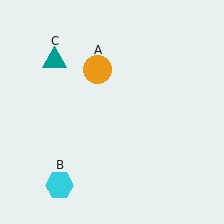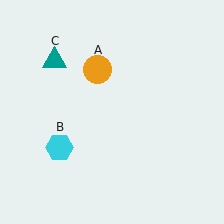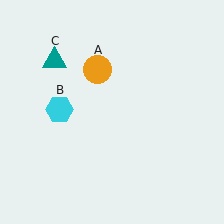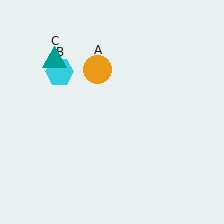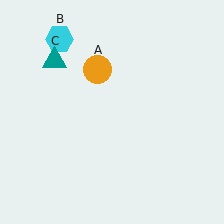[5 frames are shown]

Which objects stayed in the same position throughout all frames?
Orange circle (object A) and teal triangle (object C) remained stationary.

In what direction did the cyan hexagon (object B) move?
The cyan hexagon (object B) moved up.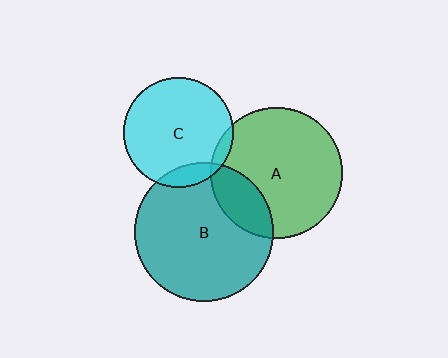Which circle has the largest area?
Circle B (teal).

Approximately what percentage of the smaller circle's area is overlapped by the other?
Approximately 20%.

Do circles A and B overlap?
Yes.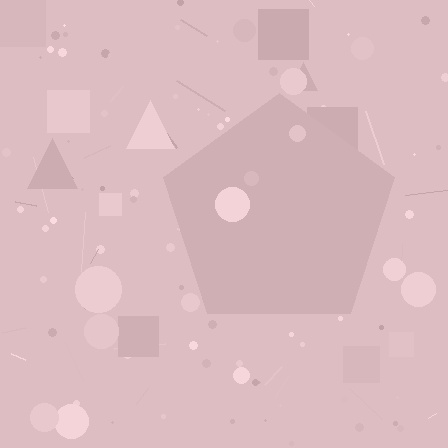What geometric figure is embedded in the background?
A pentagon is embedded in the background.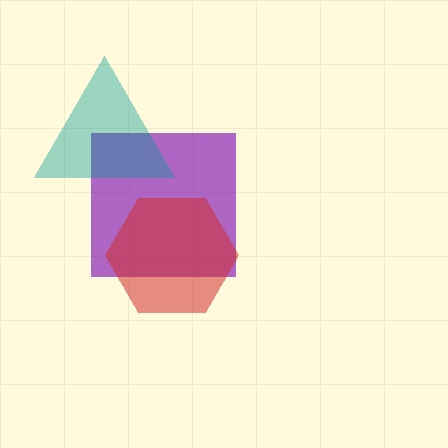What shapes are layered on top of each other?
The layered shapes are: a purple square, a teal triangle, a red hexagon.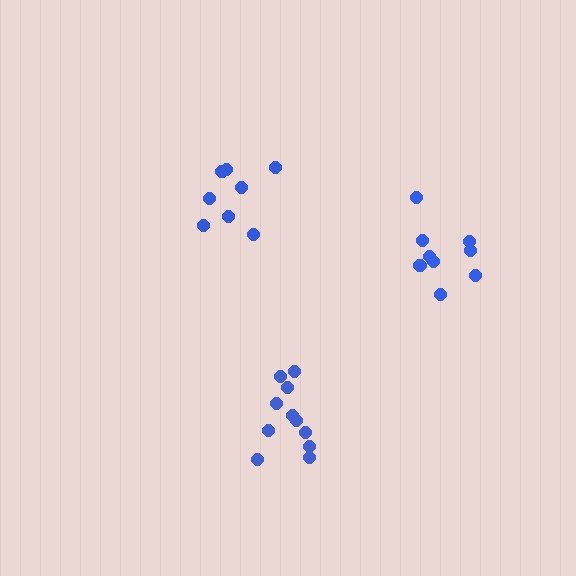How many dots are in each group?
Group 1: 8 dots, Group 2: 9 dots, Group 3: 11 dots (28 total).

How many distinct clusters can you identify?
There are 3 distinct clusters.